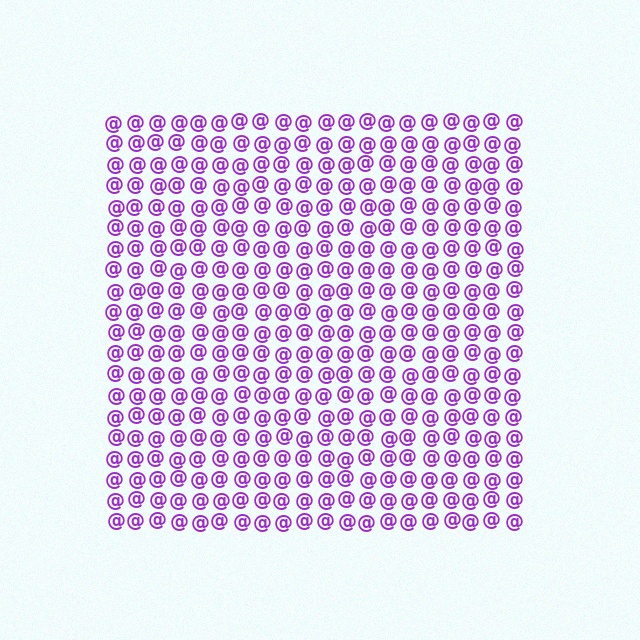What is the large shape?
The large shape is a square.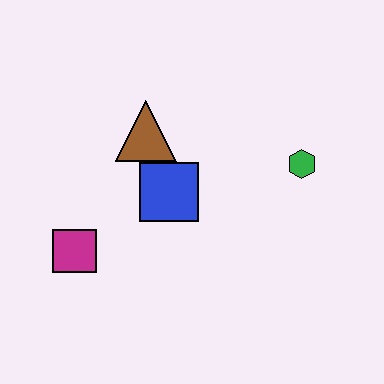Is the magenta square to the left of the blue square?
Yes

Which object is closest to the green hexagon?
The blue square is closest to the green hexagon.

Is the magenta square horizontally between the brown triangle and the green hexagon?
No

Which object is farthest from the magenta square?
The green hexagon is farthest from the magenta square.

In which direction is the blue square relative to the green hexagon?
The blue square is to the left of the green hexagon.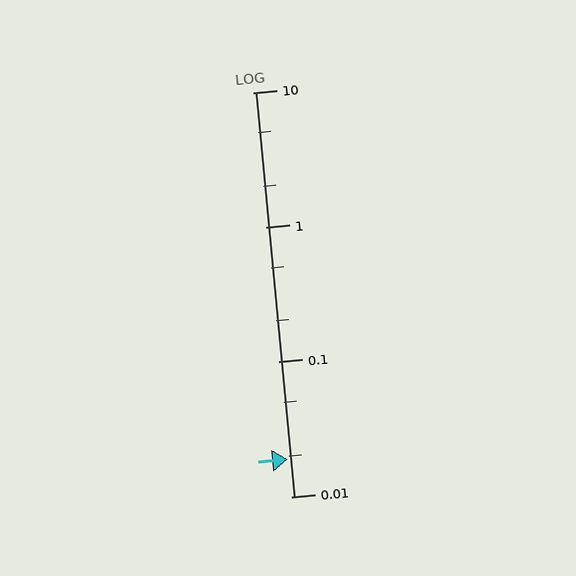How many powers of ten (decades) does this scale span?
The scale spans 3 decades, from 0.01 to 10.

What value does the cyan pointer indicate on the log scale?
The pointer indicates approximately 0.019.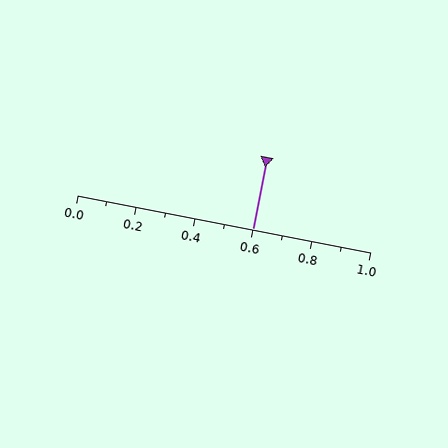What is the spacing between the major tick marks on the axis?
The major ticks are spaced 0.2 apart.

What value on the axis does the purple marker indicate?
The marker indicates approximately 0.6.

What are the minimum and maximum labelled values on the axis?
The axis runs from 0.0 to 1.0.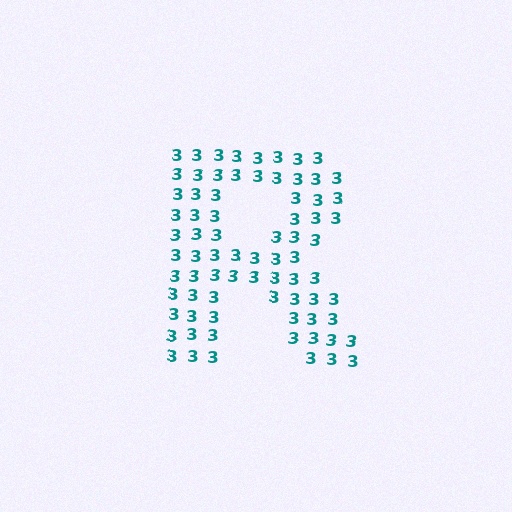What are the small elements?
The small elements are digit 3's.